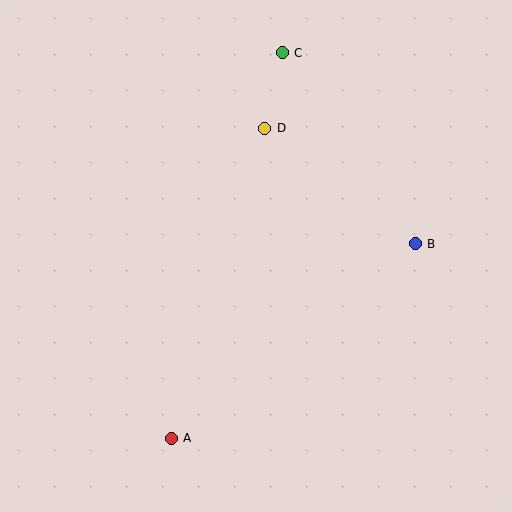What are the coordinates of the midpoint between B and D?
The midpoint between B and D is at (340, 186).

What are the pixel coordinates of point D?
Point D is at (265, 128).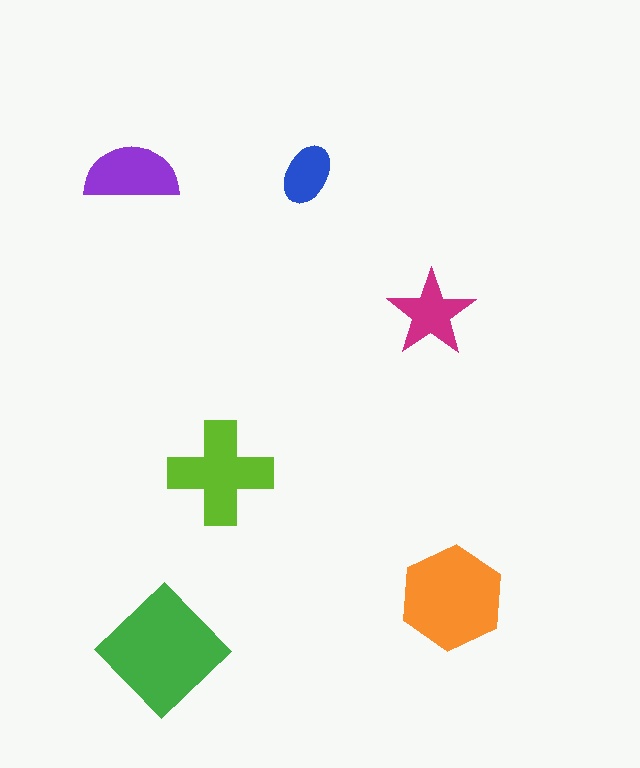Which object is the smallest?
The blue ellipse.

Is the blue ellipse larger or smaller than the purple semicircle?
Smaller.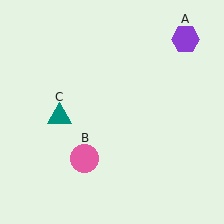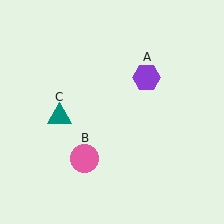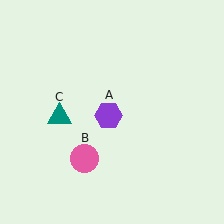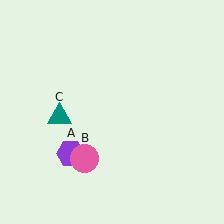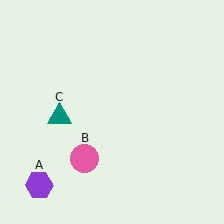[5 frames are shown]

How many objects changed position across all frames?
1 object changed position: purple hexagon (object A).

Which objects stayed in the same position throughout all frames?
Pink circle (object B) and teal triangle (object C) remained stationary.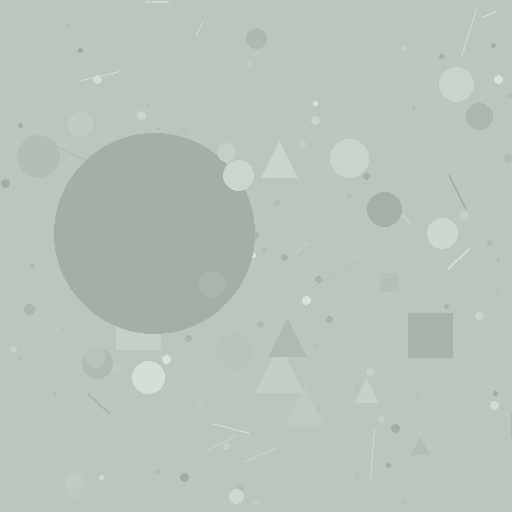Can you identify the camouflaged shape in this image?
The camouflaged shape is a circle.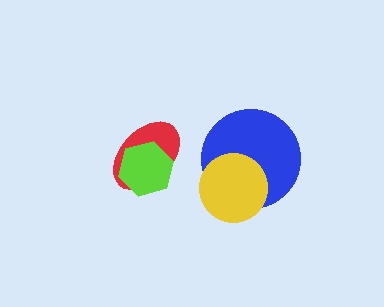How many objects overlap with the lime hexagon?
1 object overlaps with the lime hexagon.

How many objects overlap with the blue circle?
1 object overlaps with the blue circle.